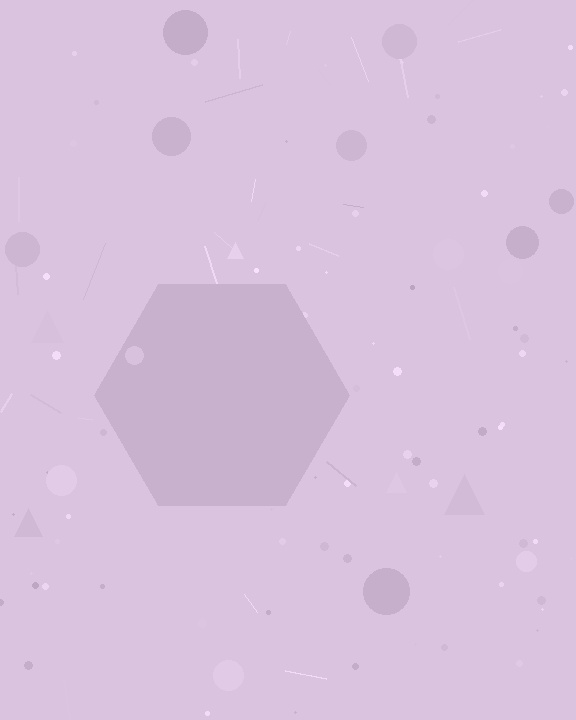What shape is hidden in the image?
A hexagon is hidden in the image.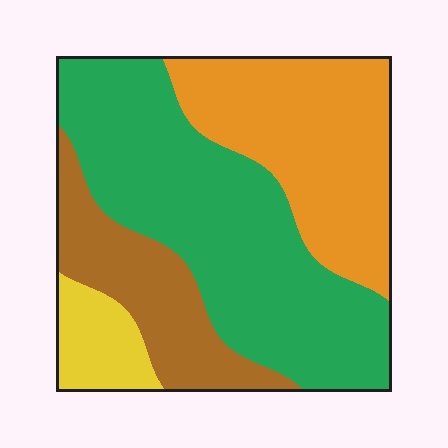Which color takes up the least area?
Yellow, at roughly 10%.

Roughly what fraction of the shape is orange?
Orange covers about 30% of the shape.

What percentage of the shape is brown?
Brown takes up between a sixth and a third of the shape.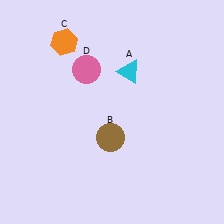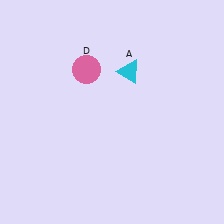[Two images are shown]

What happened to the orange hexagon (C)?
The orange hexagon (C) was removed in Image 2. It was in the top-left area of Image 1.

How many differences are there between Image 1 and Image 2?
There are 2 differences between the two images.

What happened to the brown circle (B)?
The brown circle (B) was removed in Image 2. It was in the bottom-left area of Image 1.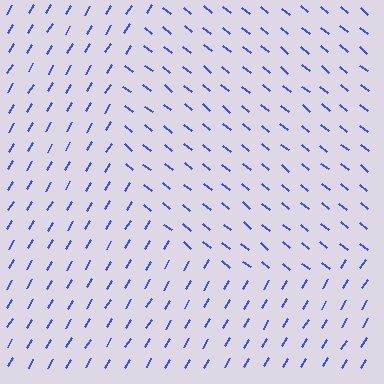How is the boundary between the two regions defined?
The boundary is defined purely by a change in line orientation (approximately 83 degrees difference). All lines are the same color and thickness.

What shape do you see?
I see a circle.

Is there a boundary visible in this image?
Yes, there is a texture boundary formed by a change in line orientation.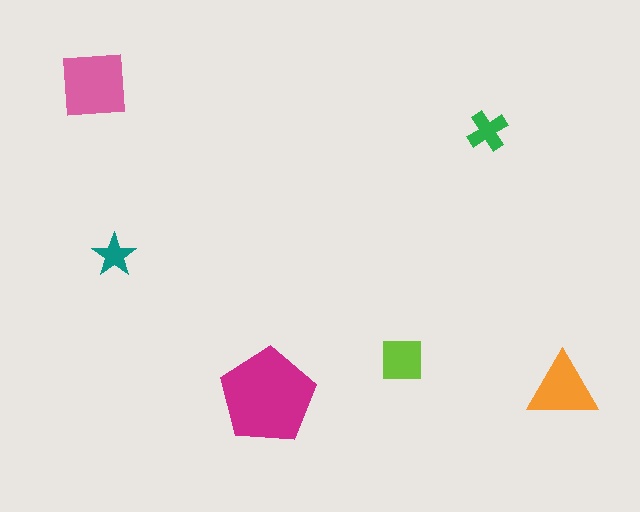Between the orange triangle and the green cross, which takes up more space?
The orange triangle.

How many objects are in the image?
There are 6 objects in the image.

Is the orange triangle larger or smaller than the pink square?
Smaller.